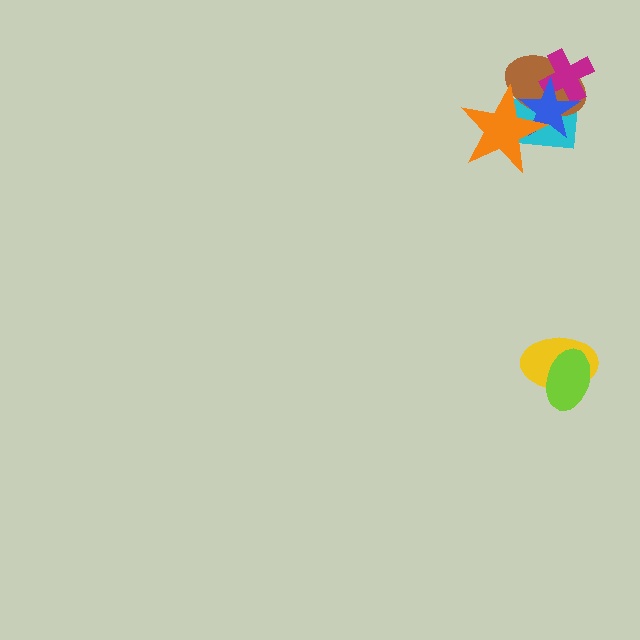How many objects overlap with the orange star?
3 objects overlap with the orange star.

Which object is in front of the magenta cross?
The blue star is in front of the magenta cross.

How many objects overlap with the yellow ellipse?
1 object overlaps with the yellow ellipse.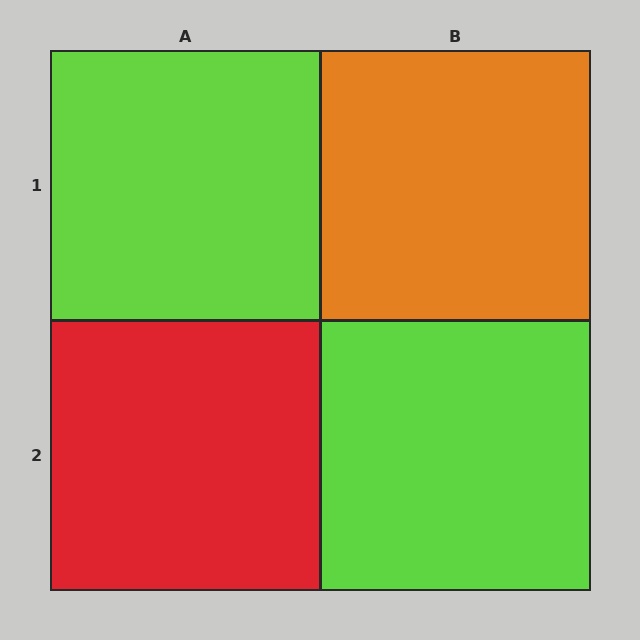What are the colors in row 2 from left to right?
Red, lime.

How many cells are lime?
2 cells are lime.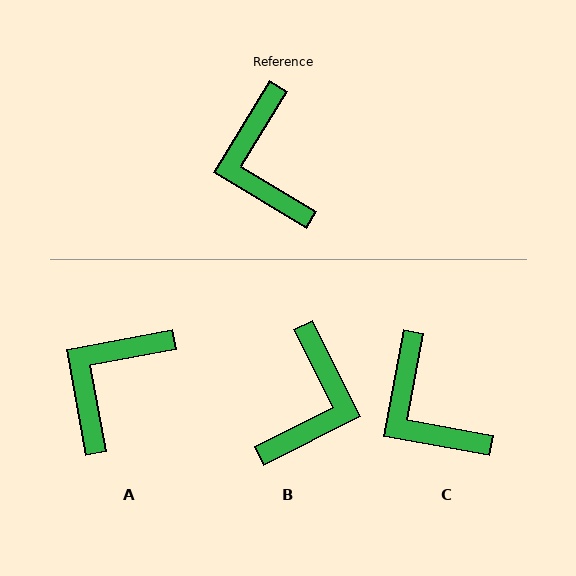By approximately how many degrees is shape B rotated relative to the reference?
Approximately 148 degrees counter-clockwise.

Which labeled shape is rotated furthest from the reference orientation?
B, about 148 degrees away.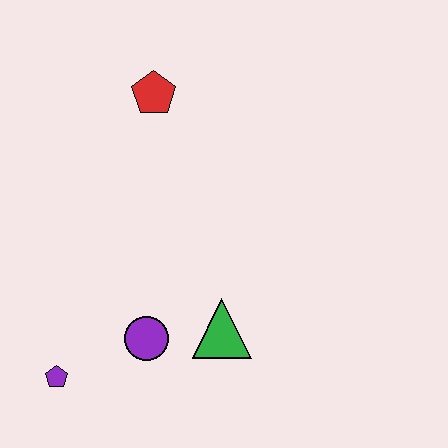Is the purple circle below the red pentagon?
Yes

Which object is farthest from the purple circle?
The red pentagon is farthest from the purple circle.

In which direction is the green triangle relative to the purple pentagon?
The green triangle is to the right of the purple pentagon.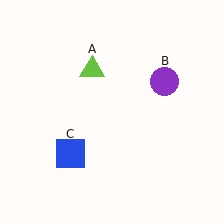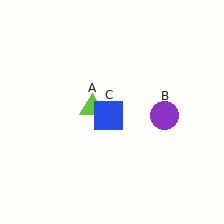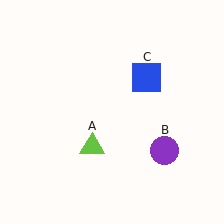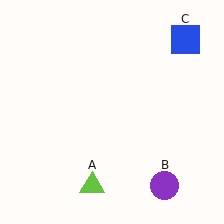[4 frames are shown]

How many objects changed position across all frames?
3 objects changed position: lime triangle (object A), purple circle (object B), blue square (object C).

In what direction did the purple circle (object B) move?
The purple circle (object B) moved down.